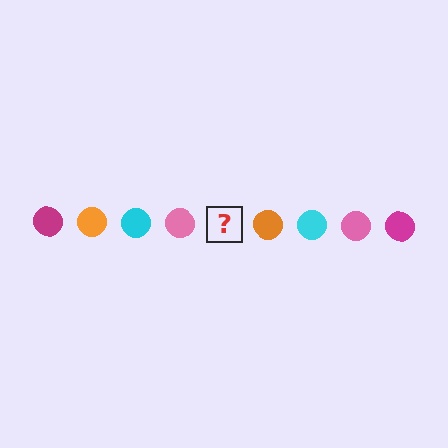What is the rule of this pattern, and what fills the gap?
The rule is that the pattern cycles through magenta, orange, cyan, pink circles. The gap should be filled with a magenta circle.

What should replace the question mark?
The question mark should be replaced with a magenta circle.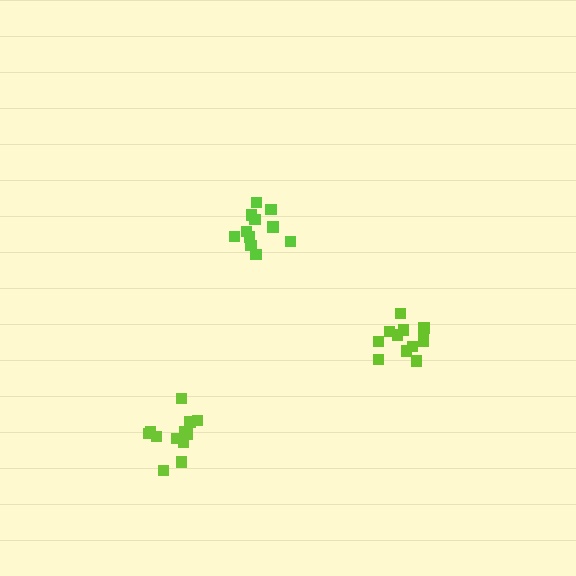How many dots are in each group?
Group 1: 11 dots, Group 2: 13 dots, Group 3: 12 dots (36 total).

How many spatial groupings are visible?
There are 3 spatial groupings.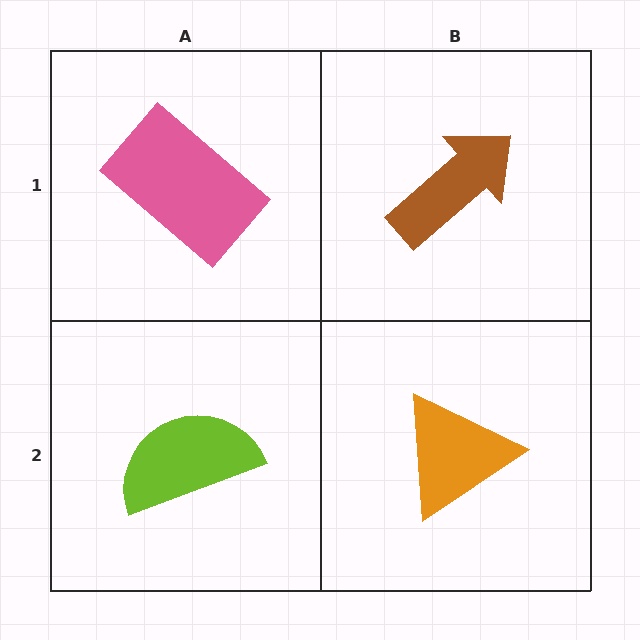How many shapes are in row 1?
2 shapes.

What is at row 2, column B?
An orange triangle.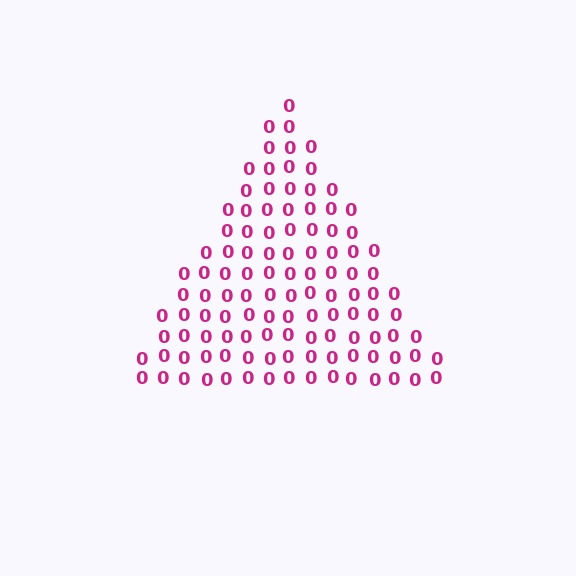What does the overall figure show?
The overall figure shows a triangle.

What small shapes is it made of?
It is made of small digit 0's.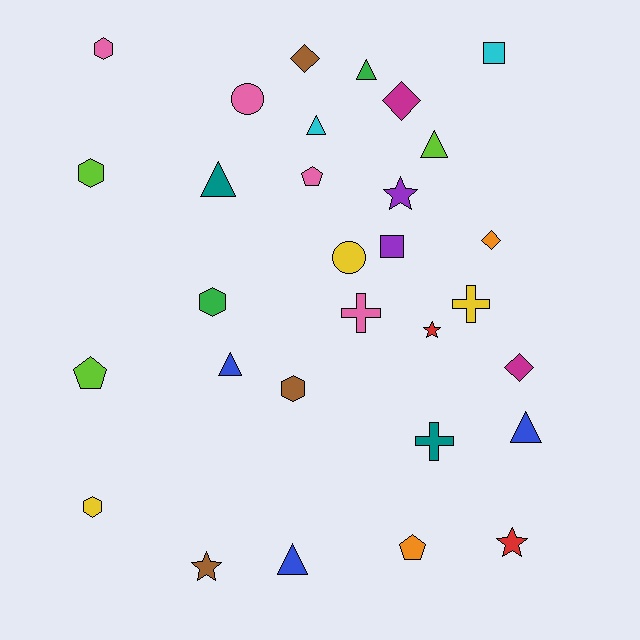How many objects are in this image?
There are 30 objects.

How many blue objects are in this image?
There are 3 blue objects.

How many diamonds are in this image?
There are 4 diamonds.